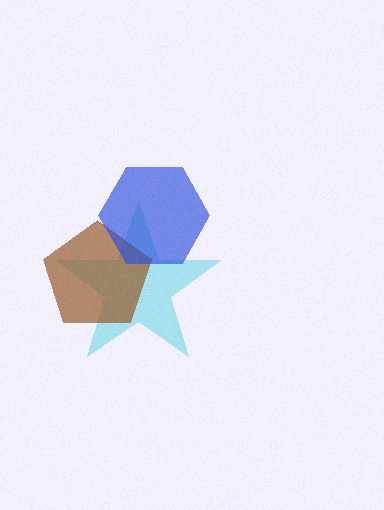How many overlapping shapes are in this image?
There are 3 overlapping shapes in the image.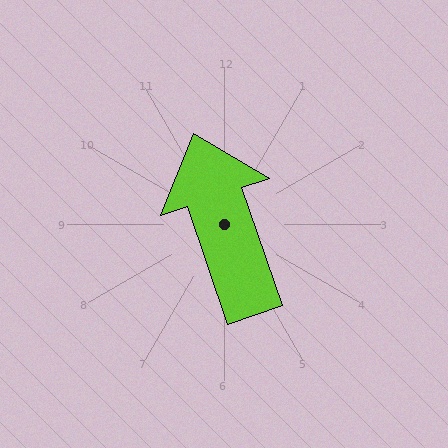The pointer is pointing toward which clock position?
Roughly 11 o'clock.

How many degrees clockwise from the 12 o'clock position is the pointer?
Approximately 341 degrees.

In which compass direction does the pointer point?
North.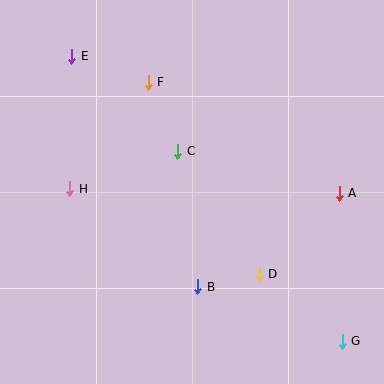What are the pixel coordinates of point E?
Point E is at (72, 56).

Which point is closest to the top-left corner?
Point E is closest to the top-left corner.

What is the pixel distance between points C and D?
The distance between C and D is 147 pixels.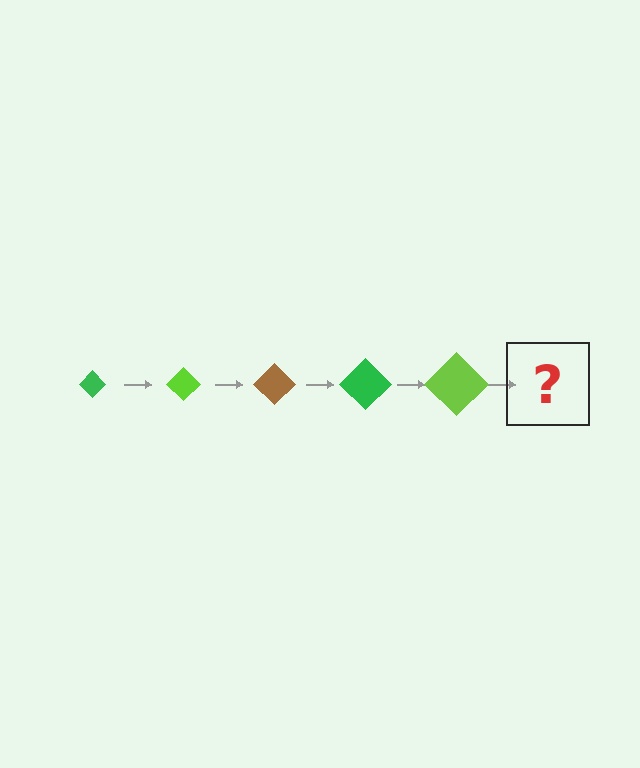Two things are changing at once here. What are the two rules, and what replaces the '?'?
The two rules are that the diamond grows larger each step and the color cycles through green, lime, and brown. The '?' should be a brown diamond, larger than the previous one.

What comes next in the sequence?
The next element should be a brown diamond, larger than the previous one.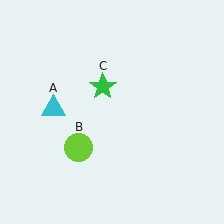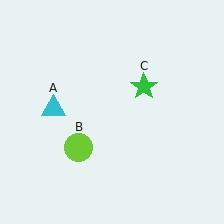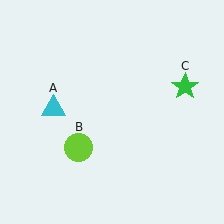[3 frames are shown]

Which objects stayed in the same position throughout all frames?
Cyan triangle (object A) and lime circle (object B) remained stationary.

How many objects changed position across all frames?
1 object changed position: green star (object C).